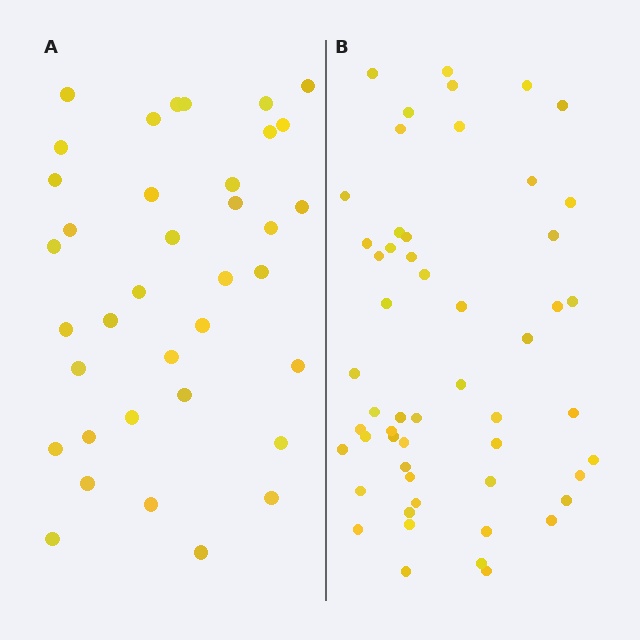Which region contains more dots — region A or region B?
Region B (the right region) has more dots.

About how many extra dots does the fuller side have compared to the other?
Region B has approximately 15 more dots than region A.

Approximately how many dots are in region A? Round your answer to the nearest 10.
About 40 dots. (The exact count is 37, which rounds to 40.)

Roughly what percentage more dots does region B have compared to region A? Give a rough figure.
About 45% more.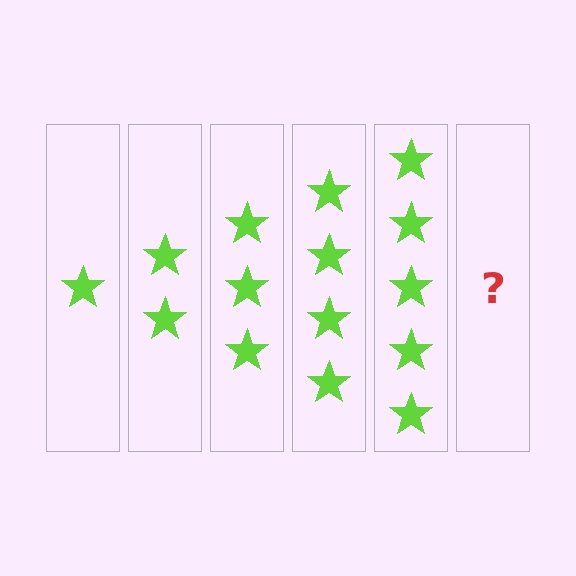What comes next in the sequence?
The next element should be 6 stars.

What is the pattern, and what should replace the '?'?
The pattern is that each step adds one more star. The '?' should be 6 stars.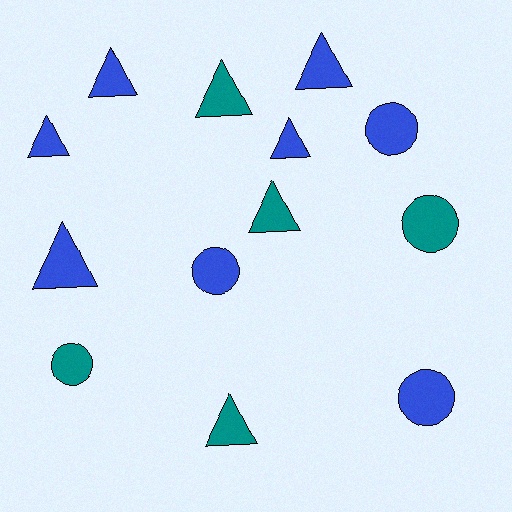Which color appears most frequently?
Blue, with 8 objects.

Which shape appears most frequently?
Triangle, with 8 objects.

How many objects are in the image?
There are 13 objects.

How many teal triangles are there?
There are 3 teal triangles.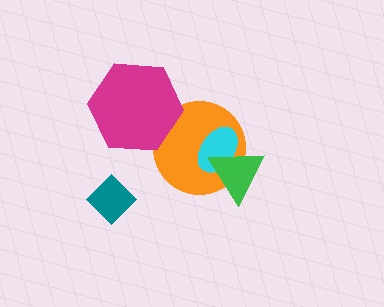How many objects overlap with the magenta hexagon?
1 object overlaps with the magenta hexagon.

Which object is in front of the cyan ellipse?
The green triangle is in front of the cyan ellipse.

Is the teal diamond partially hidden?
No, no other shape covers it.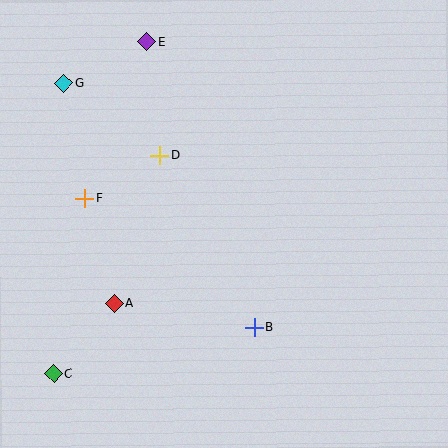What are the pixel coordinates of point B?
Point B is at (254, 327).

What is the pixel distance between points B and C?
The distance between B and C is 206 pixels.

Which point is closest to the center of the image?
Point D at (160, 155) is closest to the center.